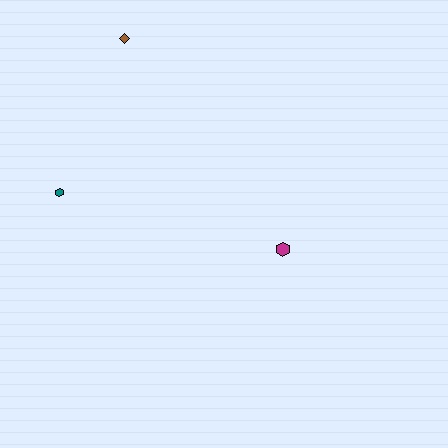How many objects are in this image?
There are 3 objects.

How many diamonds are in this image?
There is 1 diamond.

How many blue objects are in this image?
There are no blue objects.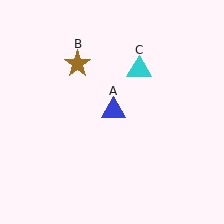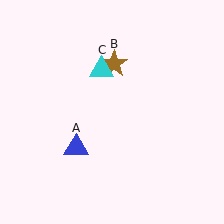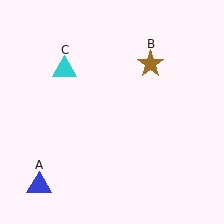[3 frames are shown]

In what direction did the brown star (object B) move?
The brown star (object B) moved right.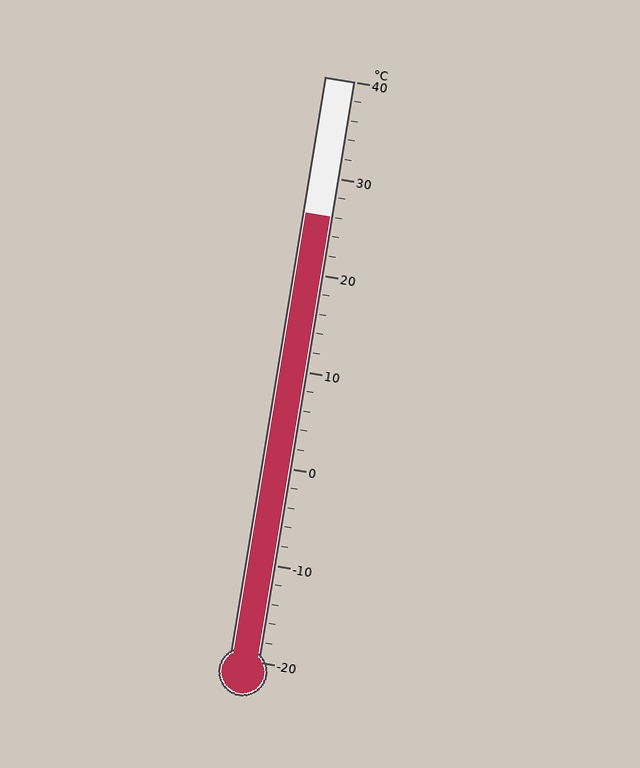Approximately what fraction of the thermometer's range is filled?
The thermometer is filled to approximately 75% of its range.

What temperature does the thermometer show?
The thermometer shows approximately 26°C.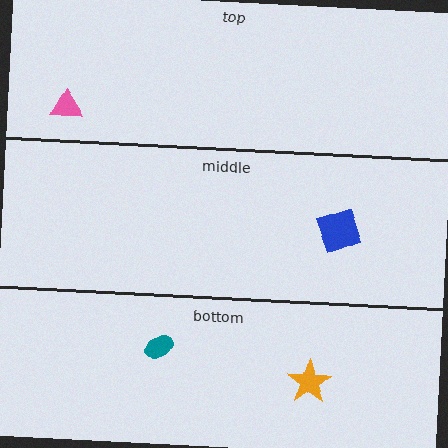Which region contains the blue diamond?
The middle region.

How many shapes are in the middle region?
1.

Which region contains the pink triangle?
The top region.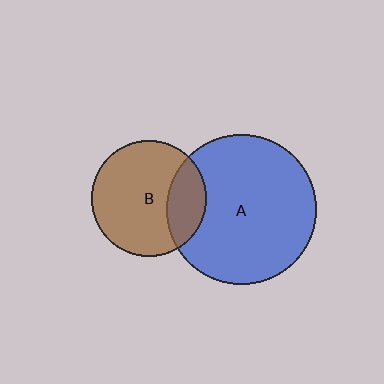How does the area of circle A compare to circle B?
Approximately 1.7 times.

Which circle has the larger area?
Circle A (blue).